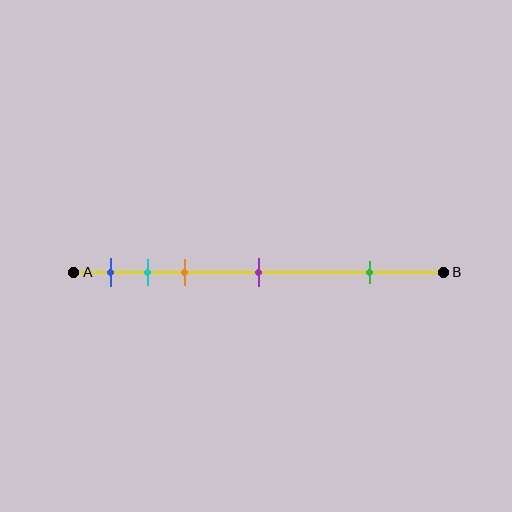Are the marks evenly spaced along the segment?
No, the marks are not evenly spaced.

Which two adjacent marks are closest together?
The cyan and orange marks are the closest adjacent pair.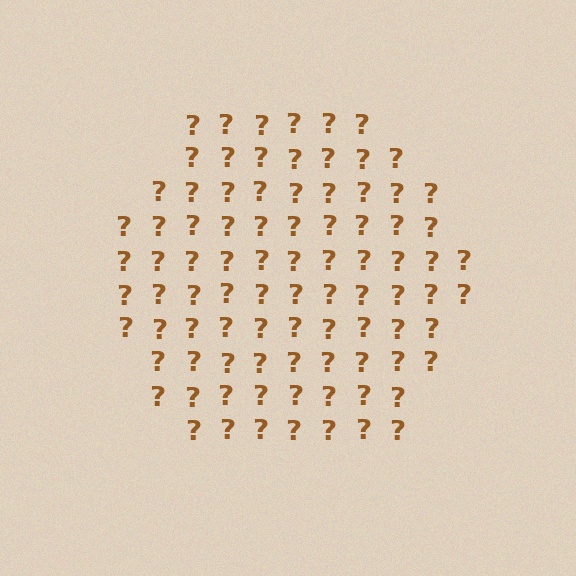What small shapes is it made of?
It is made of small question marks.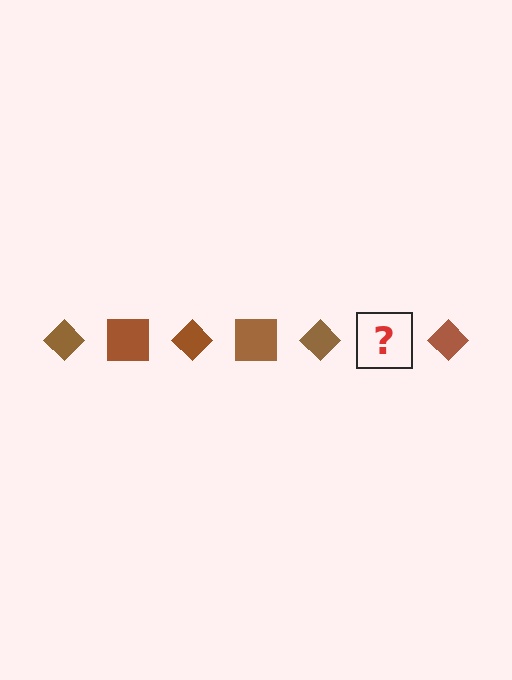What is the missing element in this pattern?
The missing element is a brown square.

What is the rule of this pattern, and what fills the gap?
The rule is that the pattern cycles through diamond, square shapes in brown. The gap should be filled with a brown square.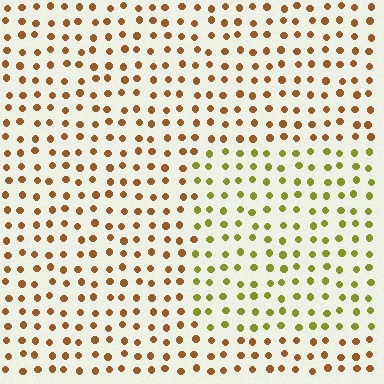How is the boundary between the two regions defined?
The boundary is defined purely by a slight shift in hue (about 41 degrees). Spacing, size, and orientation are identical on both sides.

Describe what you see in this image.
The image is filled with small brown elements in a uniform arrangement. A rectangle-shaped region is visible where the elements are tinted to a slightly different hue, forming a subtle color boundary.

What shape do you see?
I see a rectangle.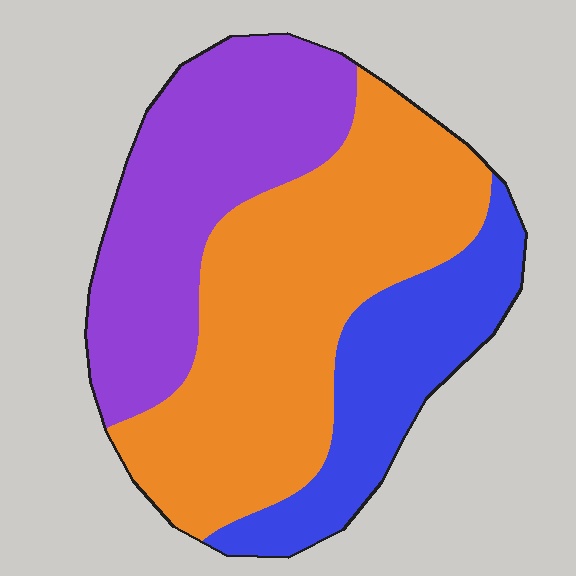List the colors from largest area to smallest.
From largest to smallest: orange, purple, blue.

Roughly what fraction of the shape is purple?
Purple covers about 30% of the shape.